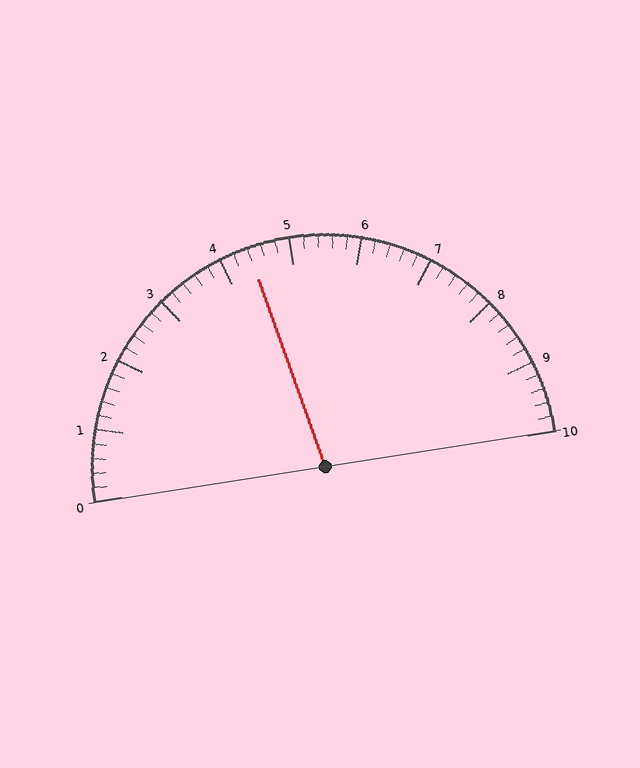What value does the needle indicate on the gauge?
The needle indicates approximately 4.4.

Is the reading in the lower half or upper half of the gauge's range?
The reading is in the lower half of the range (0 to 10).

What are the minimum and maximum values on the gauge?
The gauge ranges from 0 to 10.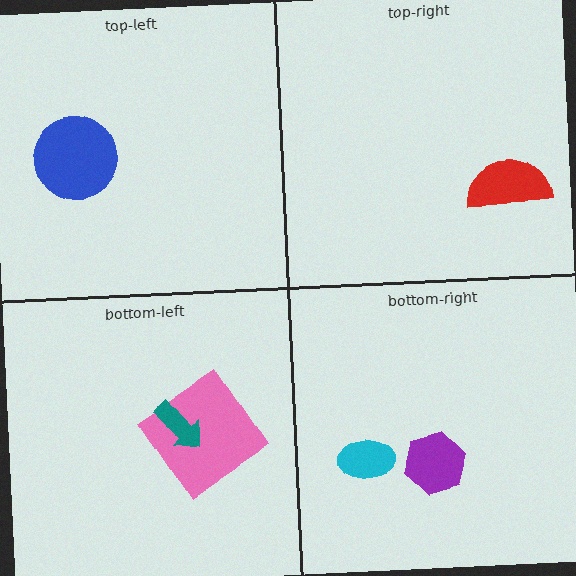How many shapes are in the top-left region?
1.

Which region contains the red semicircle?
The top-right region.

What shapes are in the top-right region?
The red semicircle.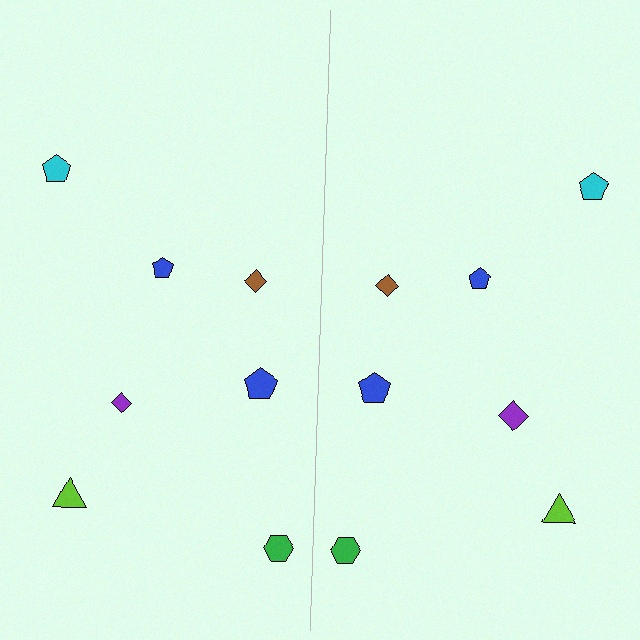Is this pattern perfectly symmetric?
No, the pattern is not perfectly symmetric. The purple diamond on the right side has a different size than its mirror counterpart.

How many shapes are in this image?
There are 14 shapes in this image.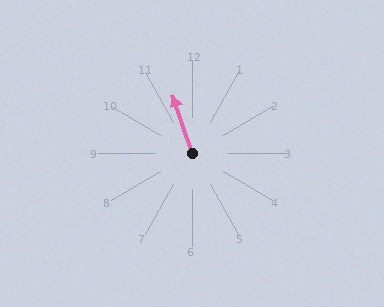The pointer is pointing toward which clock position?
Roughly 11 o'clock.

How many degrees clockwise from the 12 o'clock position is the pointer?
Approximately 342 degrees.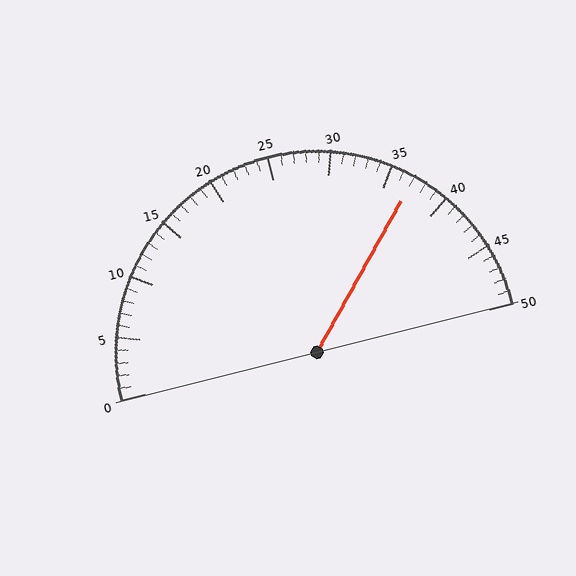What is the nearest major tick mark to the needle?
The nearest major tick mark is 35.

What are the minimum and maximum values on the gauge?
The gauge ranges from 0 to 50.